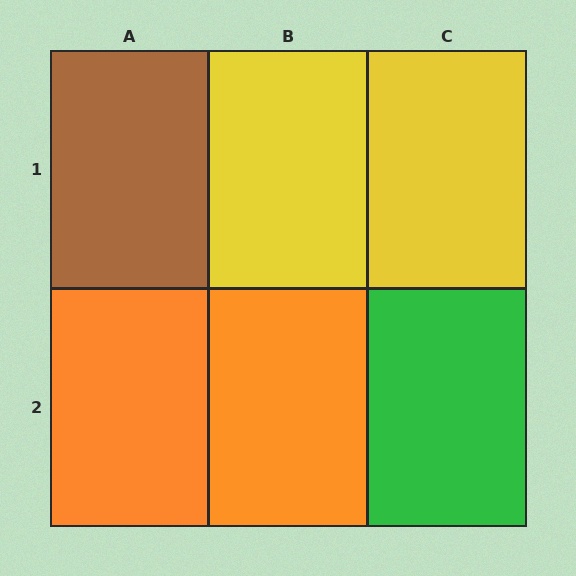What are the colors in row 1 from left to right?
Brown, yellow, yellow.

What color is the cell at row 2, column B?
Orange.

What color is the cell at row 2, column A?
Orange.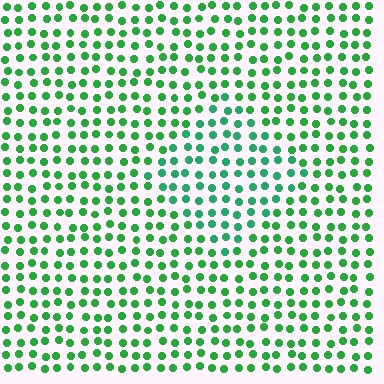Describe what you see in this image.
The image is filled with small green elements in a uniform arrangement. A diamond-shaped region is visible where the elements are tinted to a slightly different hue, forming a subtle color boundary.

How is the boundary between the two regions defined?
The boundary is defined purely by a slight shift in hue (about 23 degrees). Spacing, size, and orientation are identical on both sides.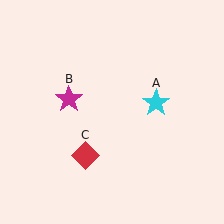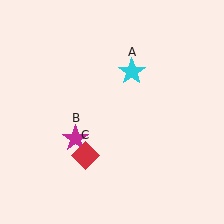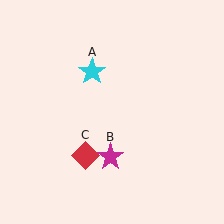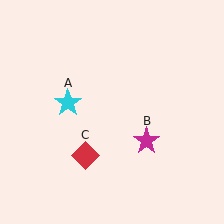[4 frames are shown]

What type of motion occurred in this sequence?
The cyan star (object A), magenta star (object B) rotated counterclockwise around the center of the scene.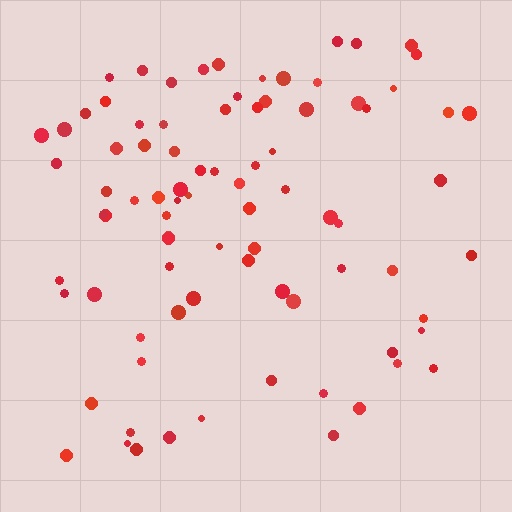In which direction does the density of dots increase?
From bottom to top, with the top side densest.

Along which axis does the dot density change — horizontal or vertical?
Vertical.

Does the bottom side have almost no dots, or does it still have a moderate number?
Still a moderate number, just noticeably fewer than the top.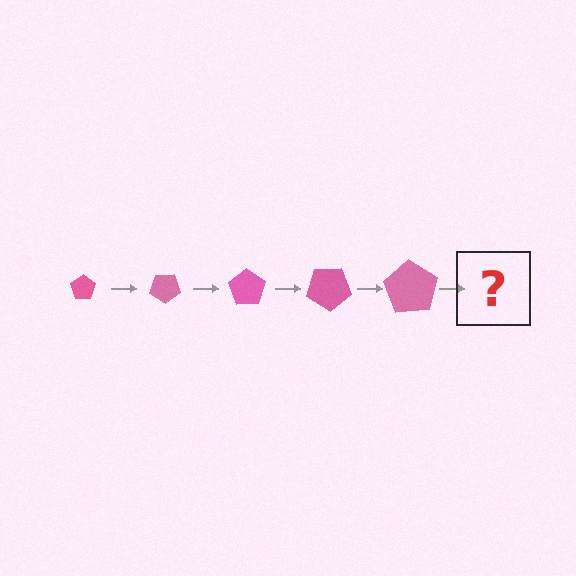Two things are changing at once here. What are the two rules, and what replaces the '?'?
The two rules are that the pentagon grows larger each step and it rotates 35 degrees each step. The '?' should be a pentagon, larger than the previous one and rotated 175 degrees from the start.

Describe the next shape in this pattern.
It should be a pentagon, larger than the previous one and rotated 175 degrees from the start.